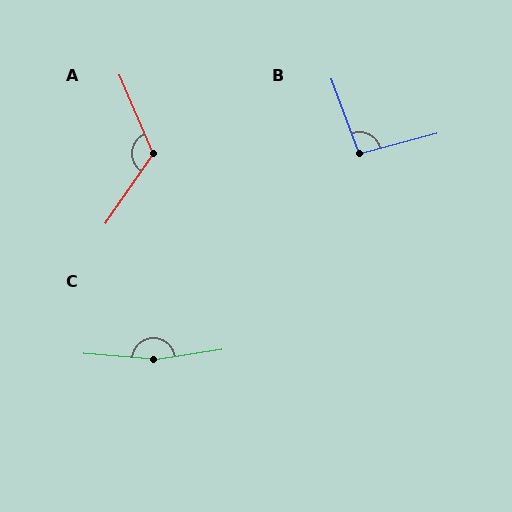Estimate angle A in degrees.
Approximately 122 degrees.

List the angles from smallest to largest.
B (96°), A (122°), C (167°).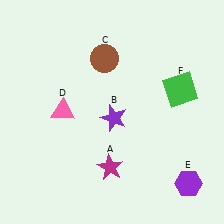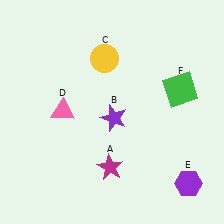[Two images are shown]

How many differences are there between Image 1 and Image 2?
There is 1 difference between the two images.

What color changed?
The circle (C) changed from brown in Image 1 to yellow in Image 2.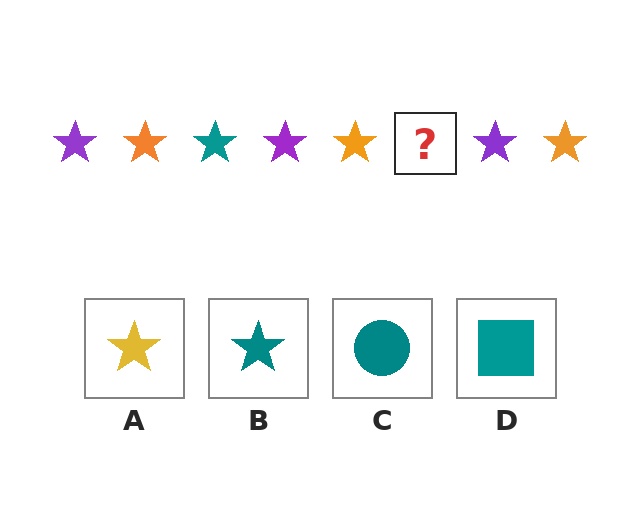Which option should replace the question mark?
Option B.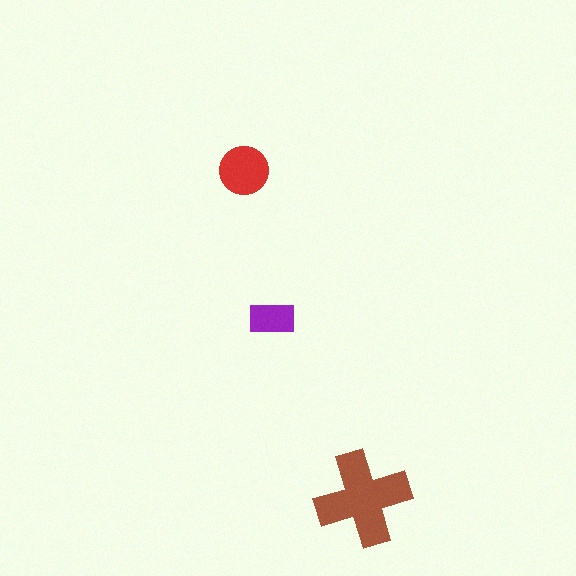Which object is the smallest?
The purple rectangle.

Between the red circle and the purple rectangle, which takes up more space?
The red circle.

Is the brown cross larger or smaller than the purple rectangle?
Larger.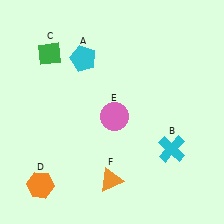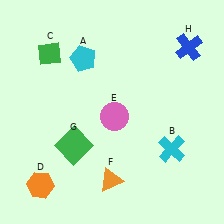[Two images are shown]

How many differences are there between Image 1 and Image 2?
There are 2 differences between the two images.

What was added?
A green square (G), a blue cross (H) were added in Image 2.